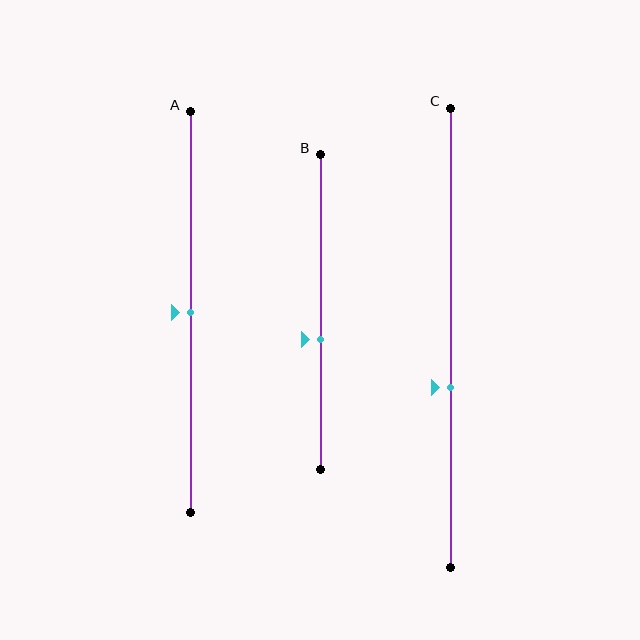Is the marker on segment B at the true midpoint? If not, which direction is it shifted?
No, the marker on segment B is shifted downward by about 9% of the segment length.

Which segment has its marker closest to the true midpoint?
Segment A has its marker closest to the true midpoint.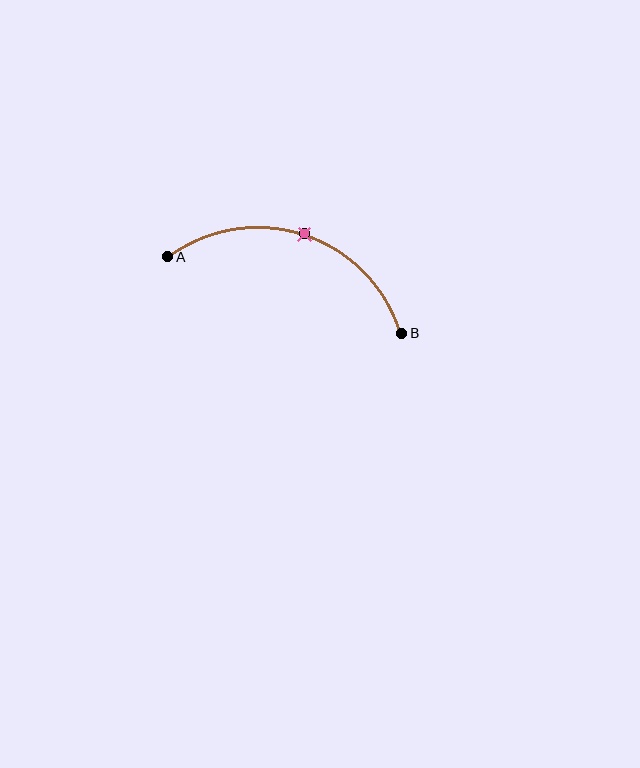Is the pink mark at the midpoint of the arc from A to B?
Yes. The pink mark lies on the arc at equal arc-length from both A and B — it is the arc midpoint.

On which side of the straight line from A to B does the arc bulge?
The arc bulges above the straight line connecting A and B.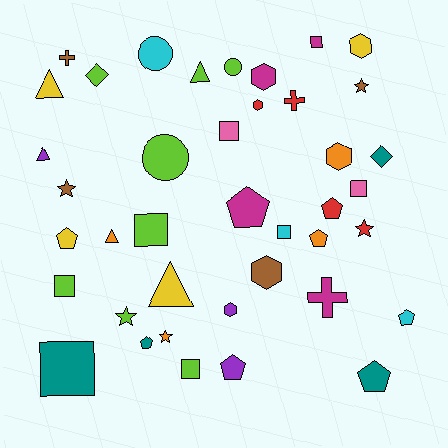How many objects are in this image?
There are 40 objects.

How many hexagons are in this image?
There are 6 hexagons.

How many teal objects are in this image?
There are 4 teal objects.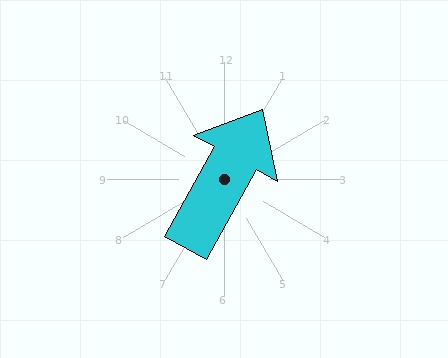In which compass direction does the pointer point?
Northeast.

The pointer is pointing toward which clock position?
Roughly 1 o'clock.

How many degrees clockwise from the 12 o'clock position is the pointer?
Approximately 29 degrees.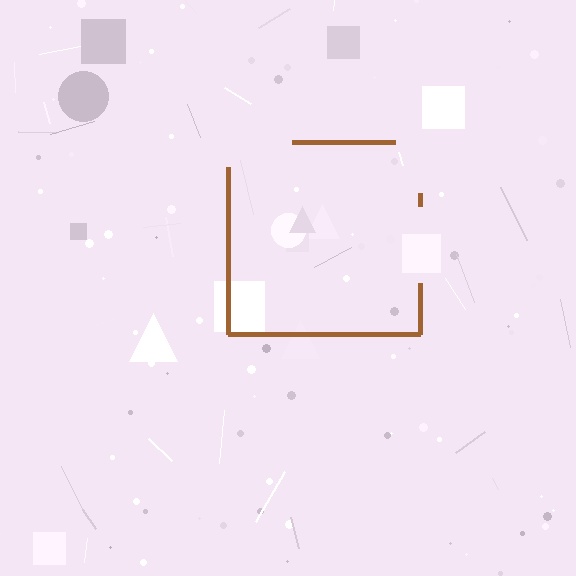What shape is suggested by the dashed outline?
The dashed outline suggests a square.